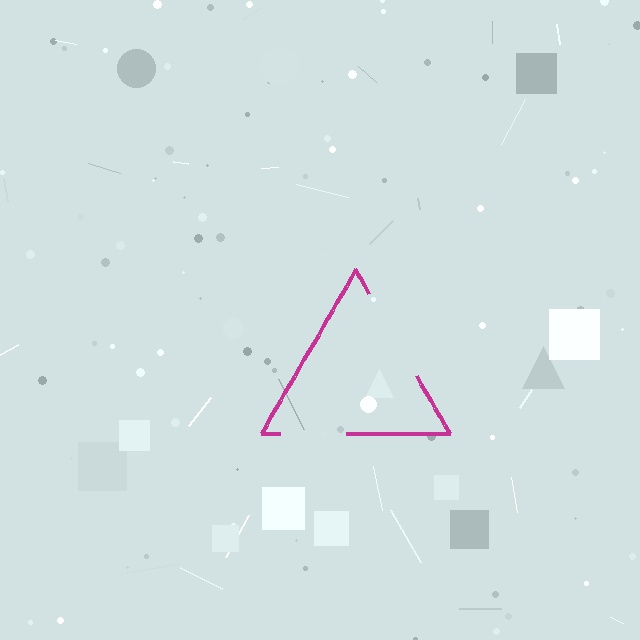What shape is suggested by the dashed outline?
The dashed outline suggests a triangle.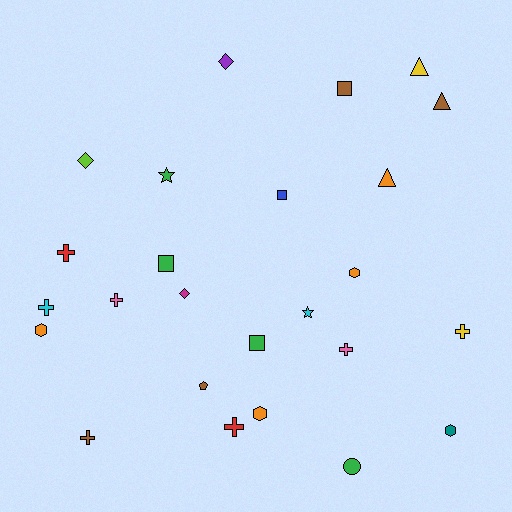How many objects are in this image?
There are 25 objects.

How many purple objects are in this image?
There is 1 purple object.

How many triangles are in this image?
There are 3 triangles.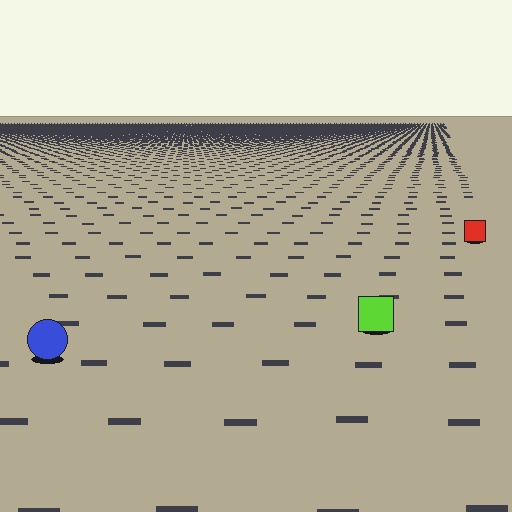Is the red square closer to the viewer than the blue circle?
No. The blue circle is closer — you can tell from the texture gradient: the ground texture is coarser near it.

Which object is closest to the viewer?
The blue circle is closest. The texture marks near it are larger and more spread out.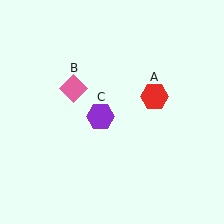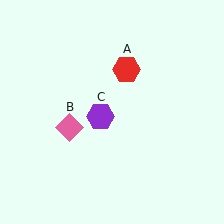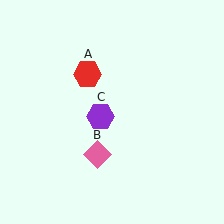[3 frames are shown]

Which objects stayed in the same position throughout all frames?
Purple hexagon (object C) remained stationary.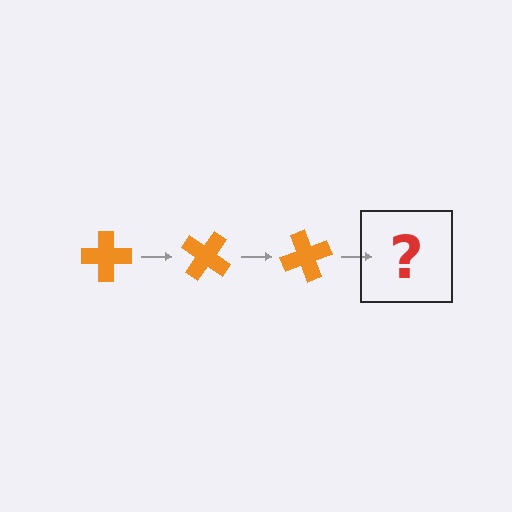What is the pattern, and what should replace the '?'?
The pattern is that the cross rotates 35 degrees each step. The '?' should be an orange cross rotated 105 degrees.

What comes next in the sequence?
The next element should be an orange cross rotated 105 degrees.